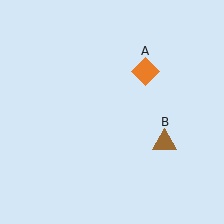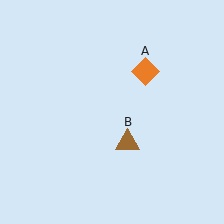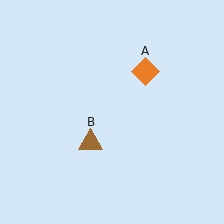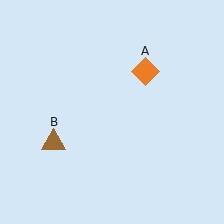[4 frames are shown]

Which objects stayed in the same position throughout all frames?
Orange diamond (object A) remained stationary.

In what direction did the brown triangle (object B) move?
The brown triangle (object B) moved left.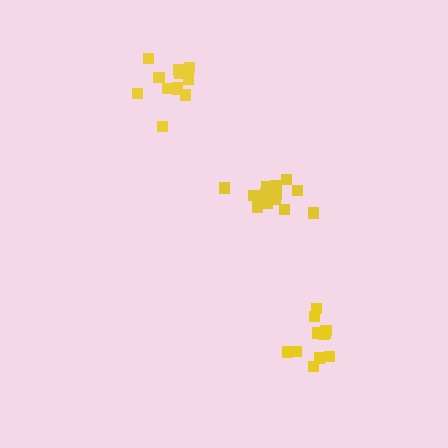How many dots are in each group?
Group 1: 12 dots, Group 2: 16 dots, Group 3: 11 dots (39 total).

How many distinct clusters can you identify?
There are 3 distinct clusters.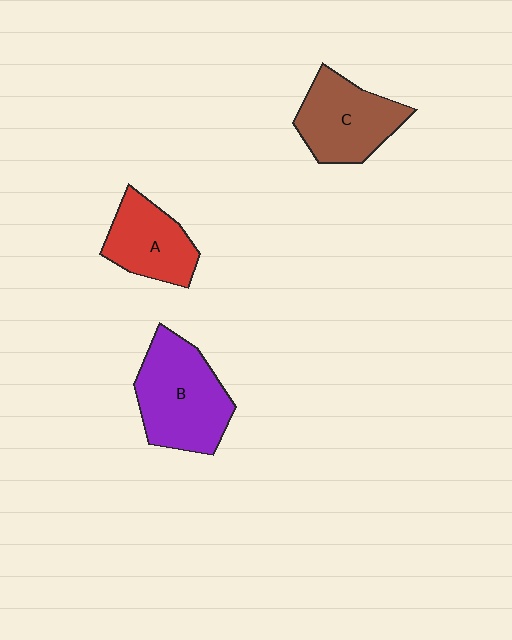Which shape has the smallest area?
Shape A (red).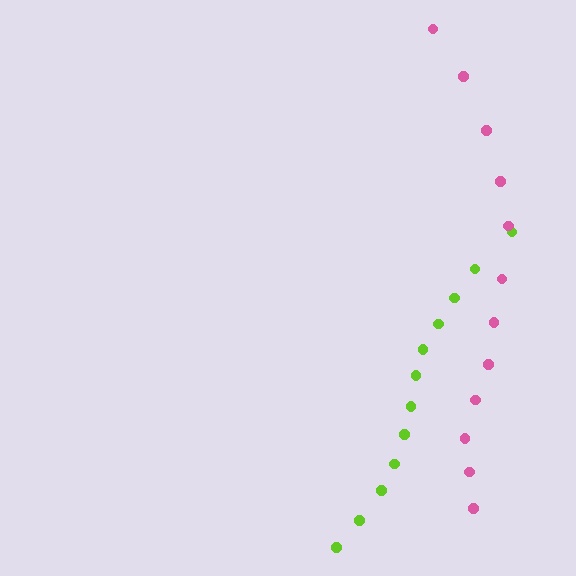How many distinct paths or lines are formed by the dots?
There are 2 distinct paths.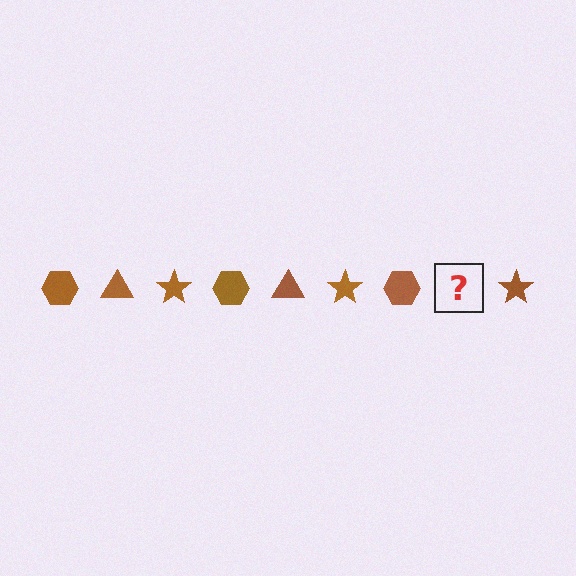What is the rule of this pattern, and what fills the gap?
The rule is that the pattern cycles through hexagon, triangle, star shapes in brown. The gap should be filled with a brown triangle.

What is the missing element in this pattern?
The missing element is a brown triangle.